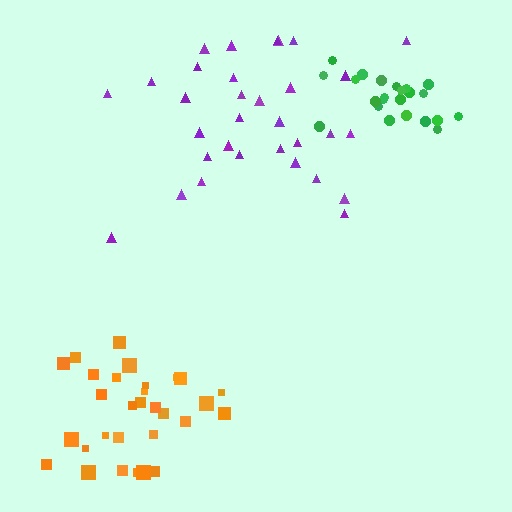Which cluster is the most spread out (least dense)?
Purple.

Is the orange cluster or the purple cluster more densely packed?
Orange.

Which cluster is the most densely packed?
Green.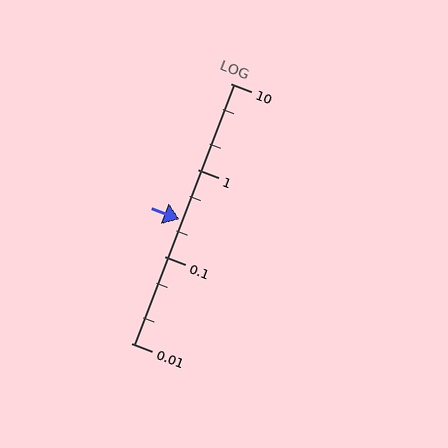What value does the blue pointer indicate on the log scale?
The pointer indicates approximately 0.27.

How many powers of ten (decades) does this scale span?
The scale spans 3 decades, from 0.01 to 10.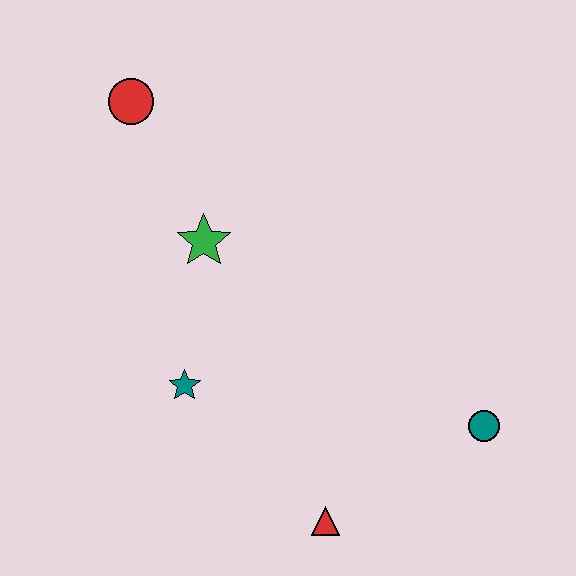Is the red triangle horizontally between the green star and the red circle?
No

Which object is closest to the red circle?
The green star is closest to the red circle.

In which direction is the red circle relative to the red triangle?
The red circle is above the red triangle.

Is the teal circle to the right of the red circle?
Yes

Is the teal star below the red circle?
Yes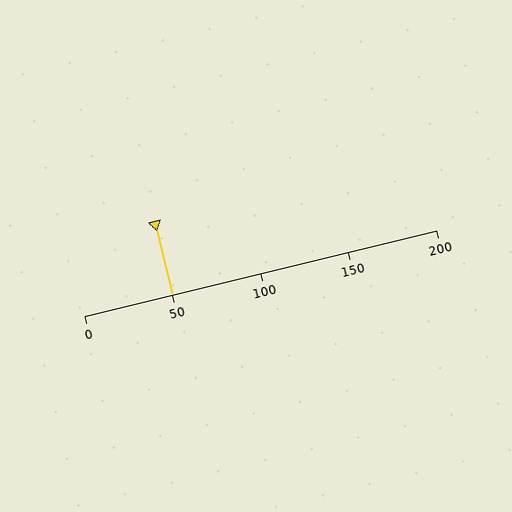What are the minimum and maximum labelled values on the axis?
The axis runs from 0 to 200.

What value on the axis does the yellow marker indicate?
The marker indicates approximately 50.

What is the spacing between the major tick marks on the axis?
The major ticks are spaced 50 apart.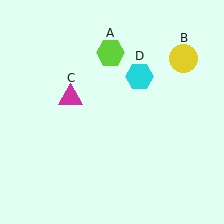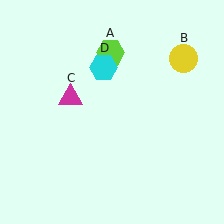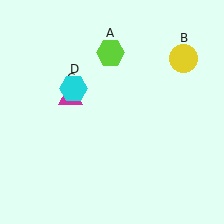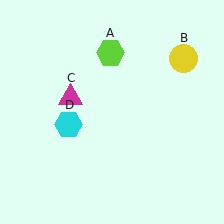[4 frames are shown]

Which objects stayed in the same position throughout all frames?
Lime hexagon (object A) and yellow circle (object B) and magenta triangle (object C) remained stationary.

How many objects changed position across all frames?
1 object changed position: cyan hexagon (object D).